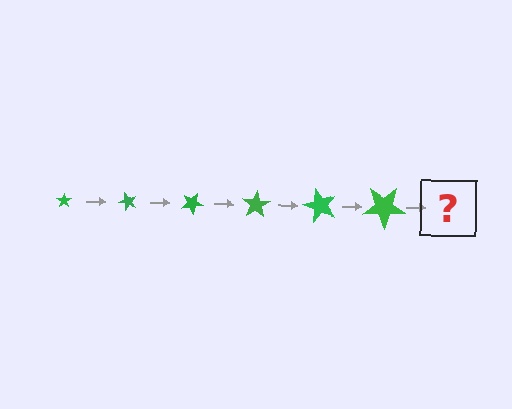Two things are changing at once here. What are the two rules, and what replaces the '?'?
The two rules are that the star grows larger each step and it rotates 50 degrees each step. The '?' should be a star, larger than the previous one and rotated 300 degrees from the start.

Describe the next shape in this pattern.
It should be a star, larger than the previous one and rotated 300 degrees from the start.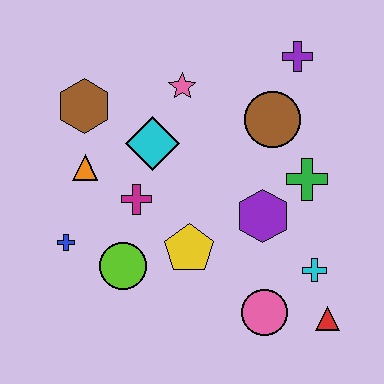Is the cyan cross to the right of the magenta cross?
Yes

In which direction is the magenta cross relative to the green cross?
The magenta cross is to the left of the green cross.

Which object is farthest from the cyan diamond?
The red triangle is farthest from the cyan diamond.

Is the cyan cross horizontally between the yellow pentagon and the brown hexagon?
No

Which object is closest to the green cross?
The purple hexagon is closest to the green cross.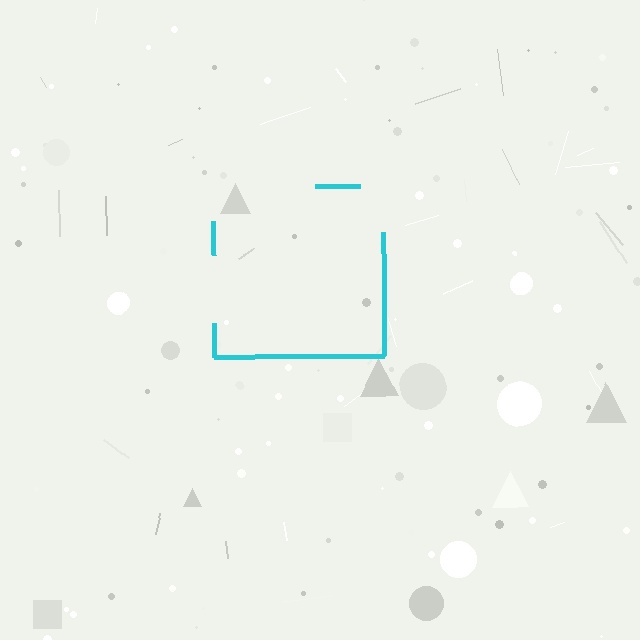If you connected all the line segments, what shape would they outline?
They would outline a square.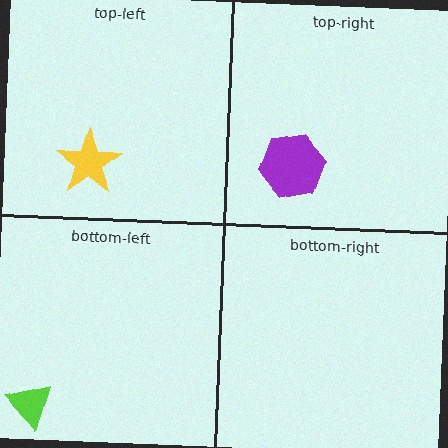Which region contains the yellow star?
The top-left region.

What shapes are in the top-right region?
The purple hexagon.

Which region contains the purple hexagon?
The top-right region.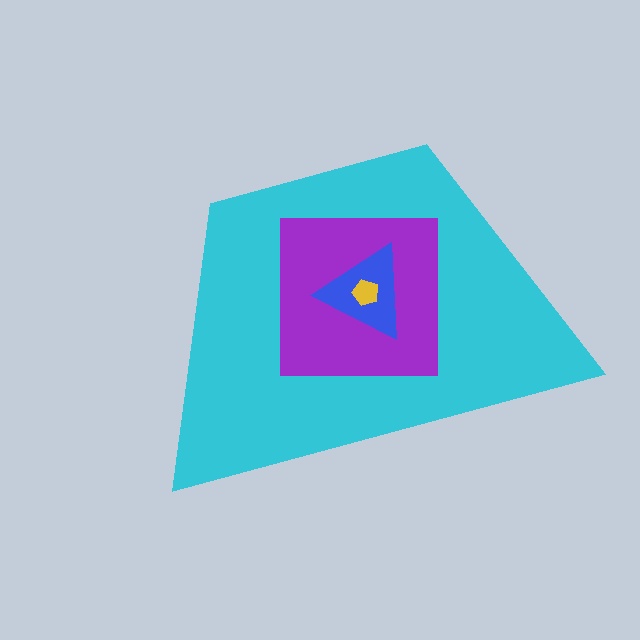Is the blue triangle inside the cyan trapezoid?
Yes.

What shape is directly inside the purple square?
The blue triangle.